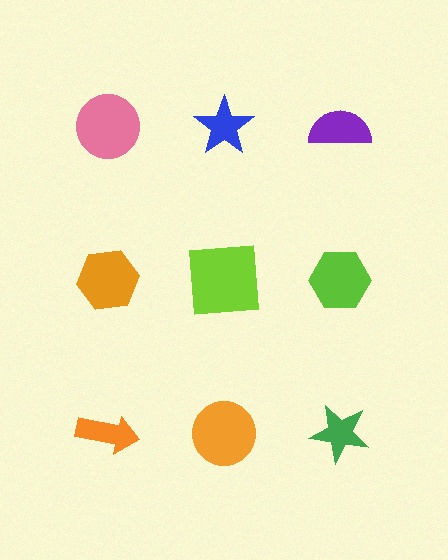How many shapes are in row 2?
3 shapes.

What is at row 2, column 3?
A lime hexagon.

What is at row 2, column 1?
An orange hexagon.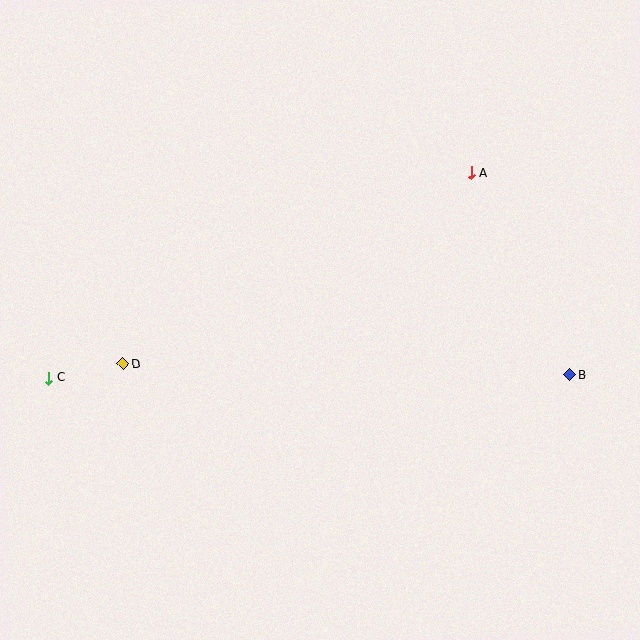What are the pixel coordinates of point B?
Point B is at (570, 375).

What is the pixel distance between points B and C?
The distance between B and C is 521 pixels.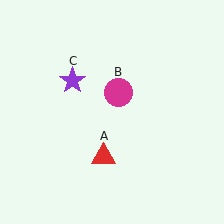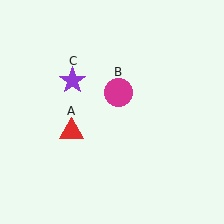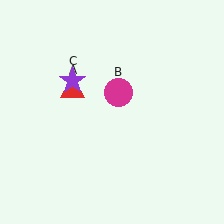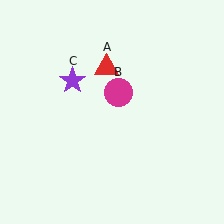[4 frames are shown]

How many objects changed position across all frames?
1 object changed position: red triangle (object A).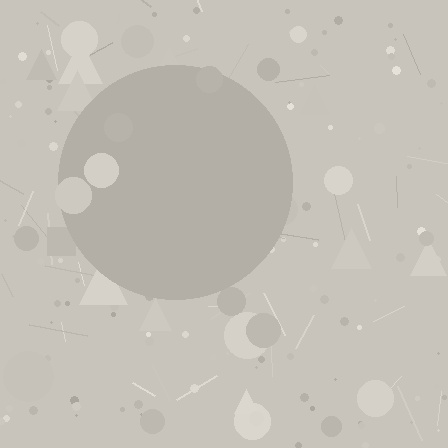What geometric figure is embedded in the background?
A circle is embedded in the background.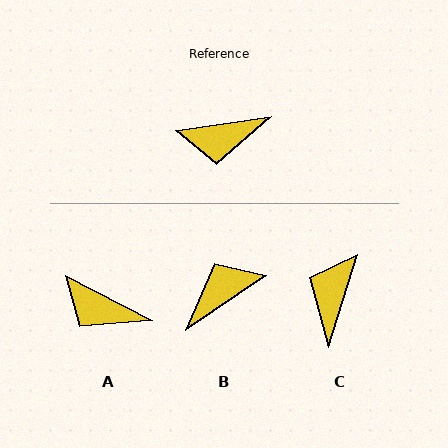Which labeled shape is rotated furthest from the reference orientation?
B, about 154 degrees away.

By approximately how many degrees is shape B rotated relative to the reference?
Approximately 154 degrees clockwise.